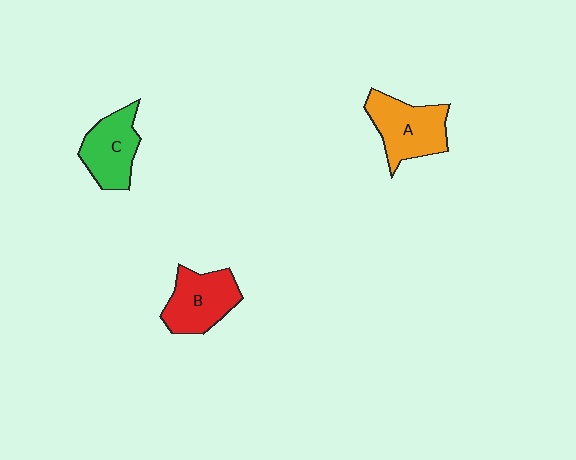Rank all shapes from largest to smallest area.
From largest to smallest: A (orange), B (red), C (green).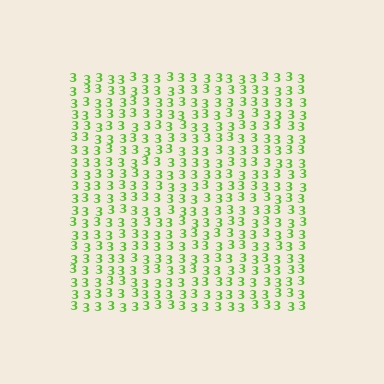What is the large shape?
The large shape is a square.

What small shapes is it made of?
It is made of small digit 3's.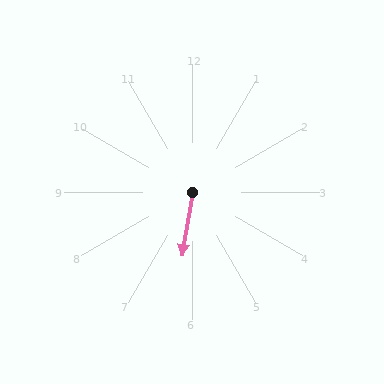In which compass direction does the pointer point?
South.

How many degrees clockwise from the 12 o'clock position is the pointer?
Approximately 189 degrees.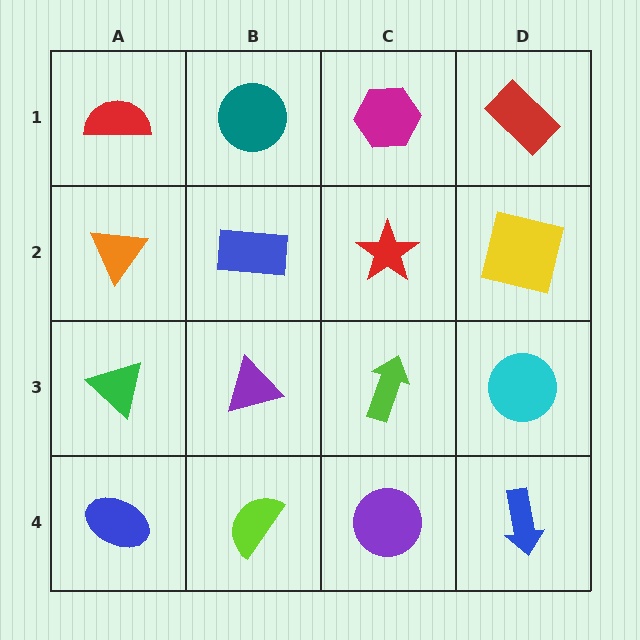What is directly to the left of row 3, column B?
A green triangle.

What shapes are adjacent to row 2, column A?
A red semicircle (row 1, column A), a green triangle (row 3, column A), a blue rectangle (row 2, column B).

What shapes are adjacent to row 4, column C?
A lime arrow (row 3, column C), a lime semicircle (row 4, column B), a blue arrow (row 4, column D).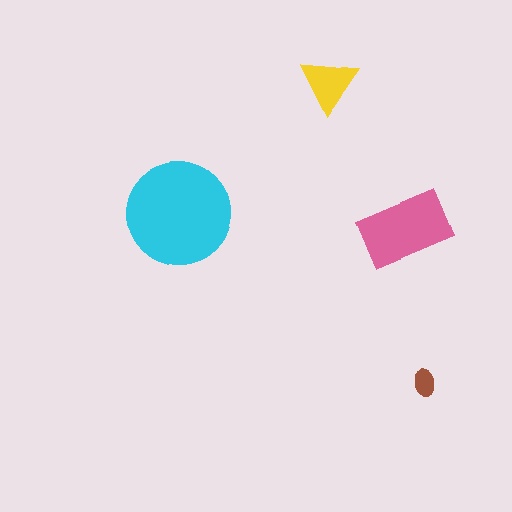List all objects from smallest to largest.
The brown ellipse, the yellow triangle, the pink rectangle, the cyan circle.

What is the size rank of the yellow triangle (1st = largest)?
3rd.